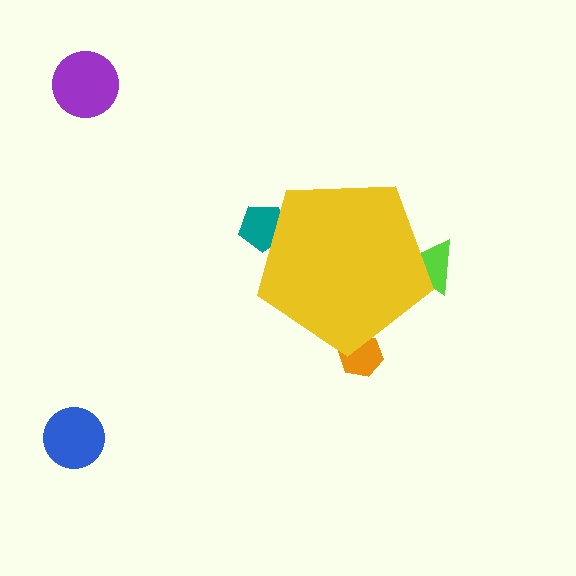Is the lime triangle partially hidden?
Yes, the lime triangle is partially hidden behind the yellow pentagon.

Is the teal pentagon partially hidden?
Yes, the teal pentagon is partially hidden behind the yellow pentagon.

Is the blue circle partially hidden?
No, the blue circle is fully visible.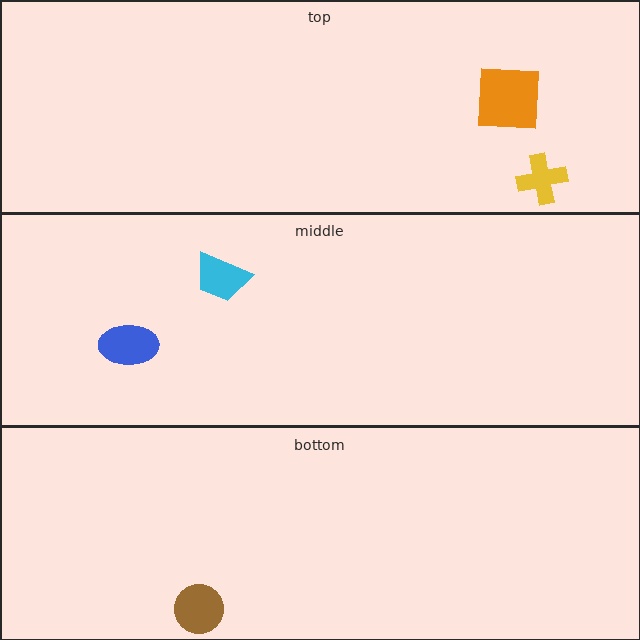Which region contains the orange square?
The top region.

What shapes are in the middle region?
The cyan trapezoid, the blue ellipse.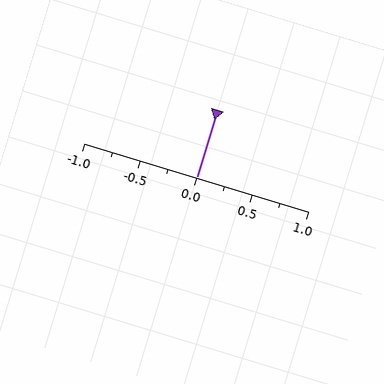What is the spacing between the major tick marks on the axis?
The major ticks are spaced 0.5 apart.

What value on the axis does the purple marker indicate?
The marker indicates approximately 0.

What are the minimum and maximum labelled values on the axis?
The axis runs from -1.0 to 1.0.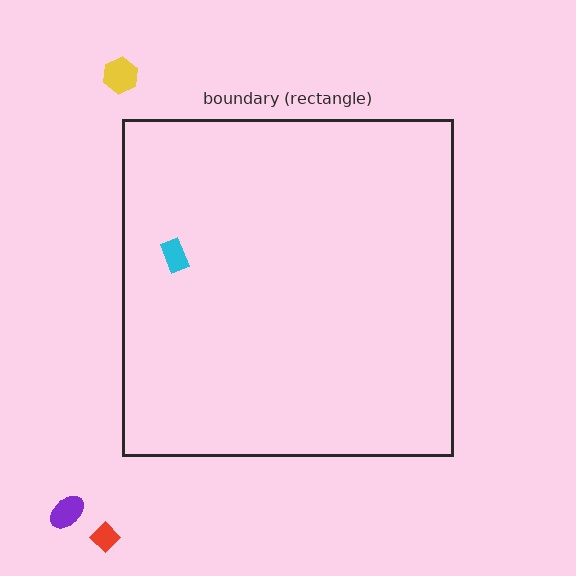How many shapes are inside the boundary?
1 inside, 3 outside.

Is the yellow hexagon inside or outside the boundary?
Outside.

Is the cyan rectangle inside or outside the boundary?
Inside.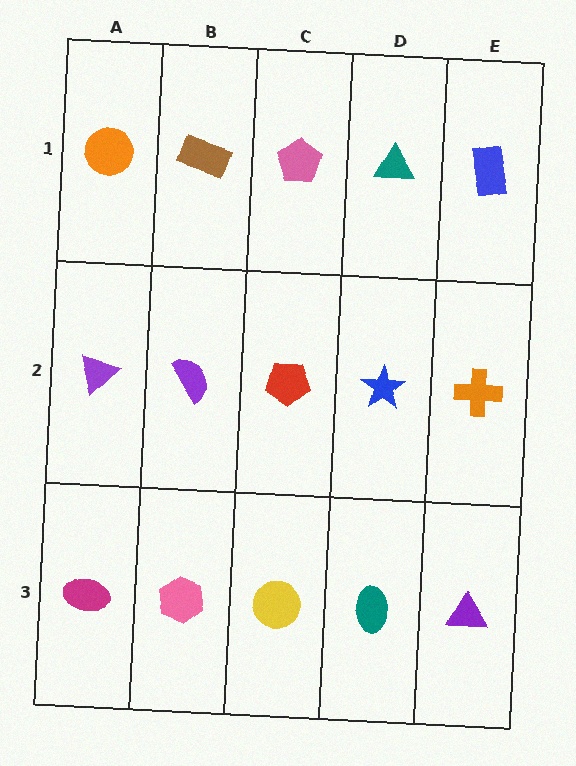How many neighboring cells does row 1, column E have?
2.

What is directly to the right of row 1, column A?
A brown rectangle.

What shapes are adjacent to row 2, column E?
A blue rectangle (row 1, column E), a purple triangle (row 3, column E), a blue star (row 2, column D).